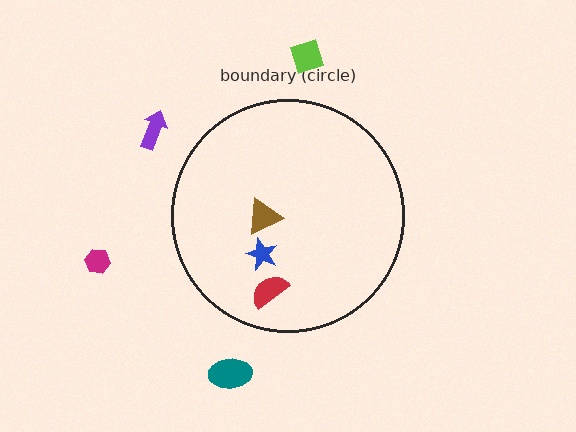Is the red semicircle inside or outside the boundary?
Inside.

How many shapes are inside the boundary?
3 inside, 4 outside.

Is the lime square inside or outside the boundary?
Outside.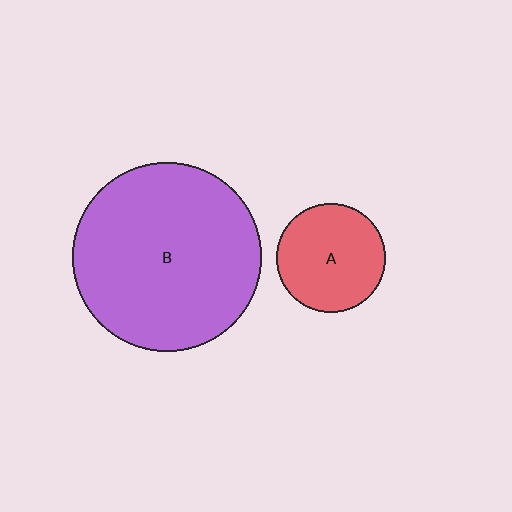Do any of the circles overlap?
No, none of the circles overlap.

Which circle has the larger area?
Circle B (purple).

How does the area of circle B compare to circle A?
Approximately 3.0 times.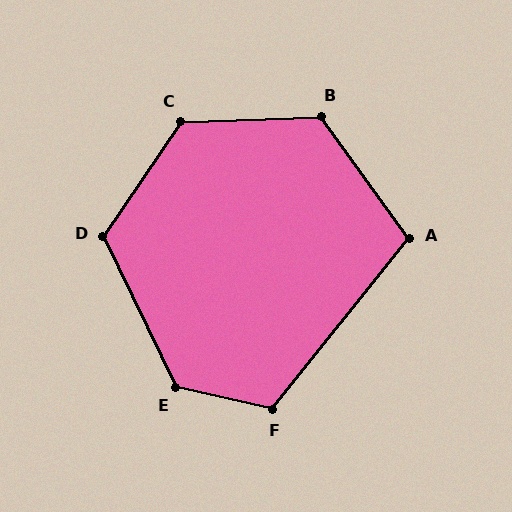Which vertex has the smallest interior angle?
A, at approximately 105 degrees.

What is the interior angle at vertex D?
Approximately 121 degrees (obtuse).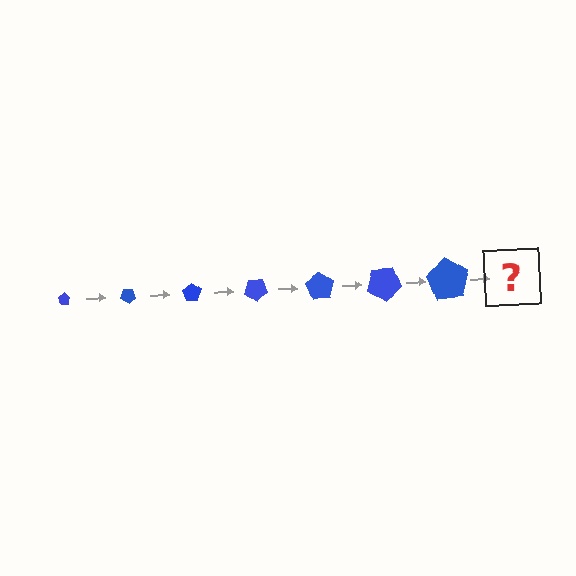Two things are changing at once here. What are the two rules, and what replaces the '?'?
The two rules are that the pentagon grows larger each step and it rotates 35 degrees each step. The '?' should be a pentagon, larger than the previous one and rotated 245 degrees from the start.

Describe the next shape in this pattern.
It should be a pentagon, larger than the previous one and rotated 245 degrees from the start.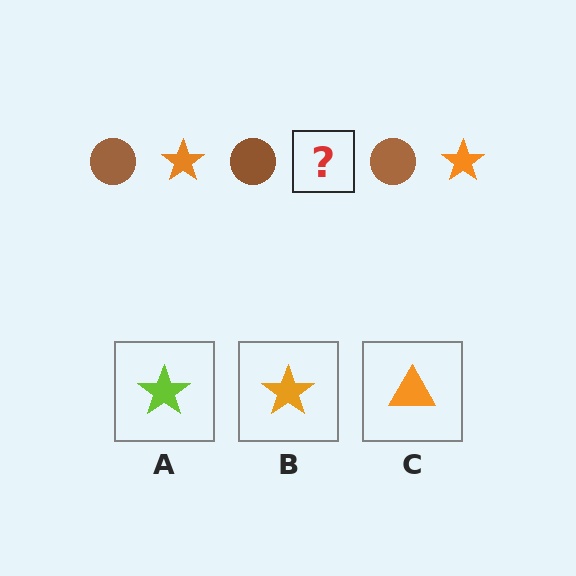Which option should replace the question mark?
Option B.